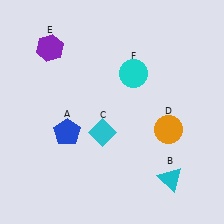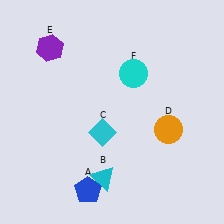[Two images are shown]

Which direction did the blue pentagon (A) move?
The blue pentagon (A) moved down.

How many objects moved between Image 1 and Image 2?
2 objects moved between the two images.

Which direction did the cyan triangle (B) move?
The cyan triangle (B) moved left.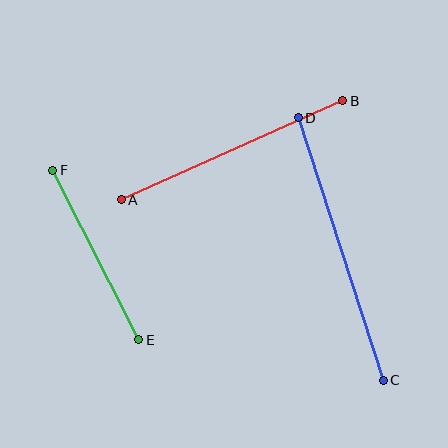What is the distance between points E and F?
The distance is approximately 190 pixels.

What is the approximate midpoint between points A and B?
The midpoint is at approximately (232, 150) pixels.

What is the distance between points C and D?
The distance is approximately 276 pixels.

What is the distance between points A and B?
The distance is approximately 243 pixels.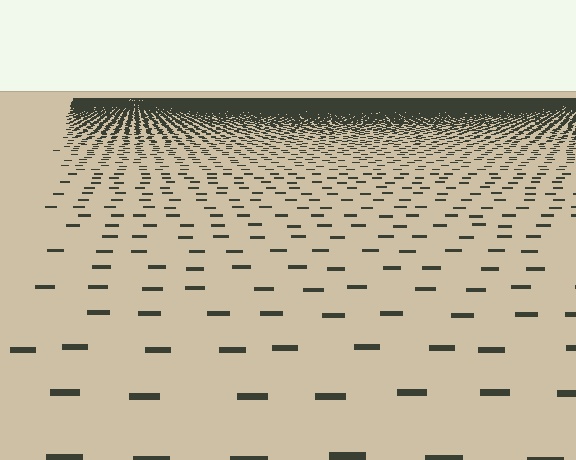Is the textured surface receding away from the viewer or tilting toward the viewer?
The surface is receding away from the viewer. Texture elements get smaller and denser toward the top.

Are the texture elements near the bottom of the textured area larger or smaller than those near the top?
Larger. Near the bottom, elements are closer to the viewer and appear at a bigger on-screen size.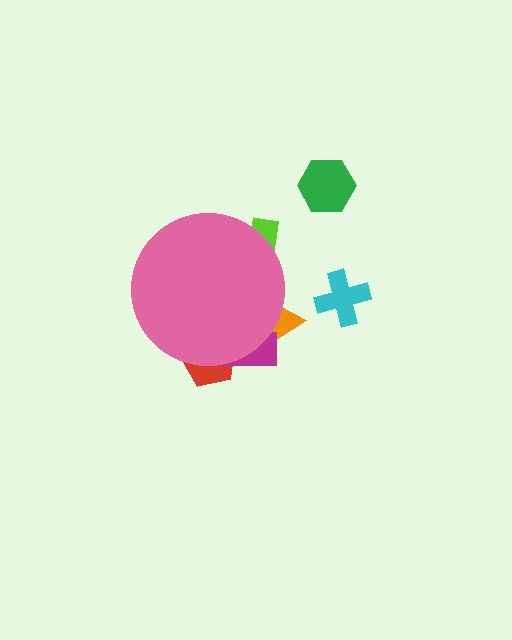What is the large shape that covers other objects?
A pink circle.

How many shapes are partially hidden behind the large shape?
4 shapes are partially hidden.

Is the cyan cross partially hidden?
No, the cyan cross is fully visible.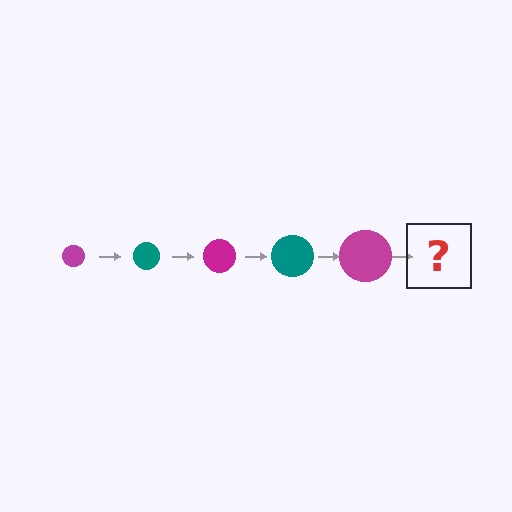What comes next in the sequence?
The next element should be a teal circle, larger than the previous one.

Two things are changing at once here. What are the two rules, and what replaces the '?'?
The two rules are that the circle grows larger each step and the color cycles through magenta and teal. The '?' should be a teal circle, larger than the previous one.